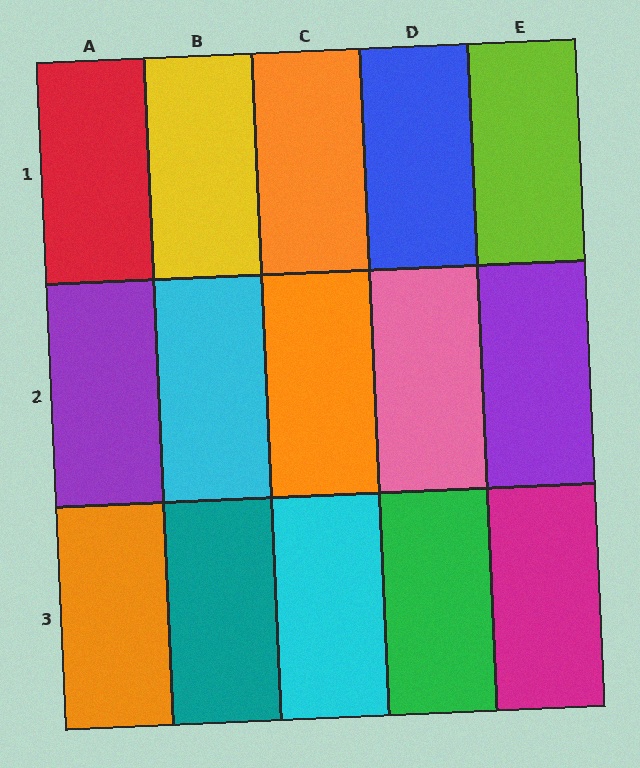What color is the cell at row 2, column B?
Cyan.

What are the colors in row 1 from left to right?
Red, yellow, orange, blue, lime.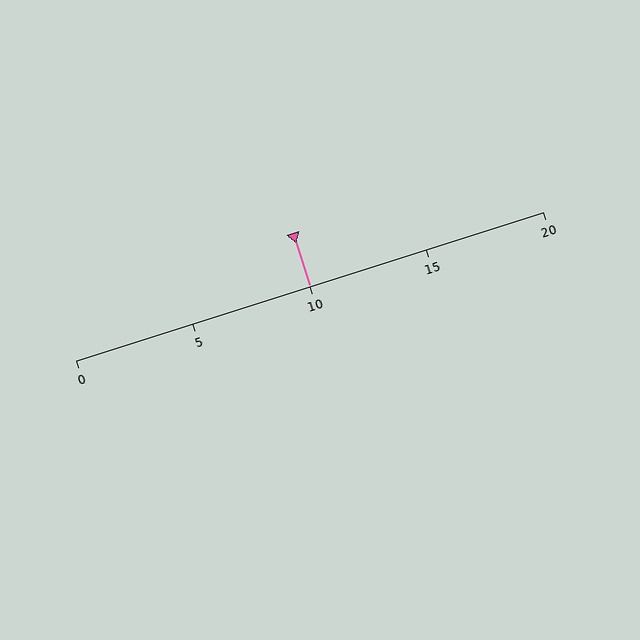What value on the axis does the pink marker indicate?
The marker indicates approximately 10.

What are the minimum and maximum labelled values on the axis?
The axis runs from 0 to 20.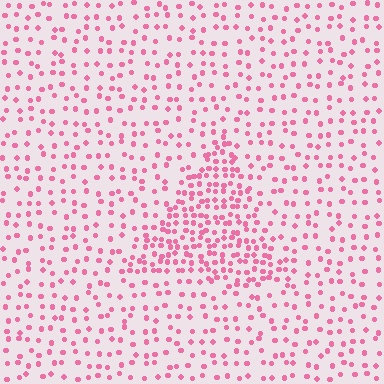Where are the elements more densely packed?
The elements are more densely packed inside the triangle boundary.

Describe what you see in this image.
The image contains small pink elements arranged at two different densities. A triangle-shaped region is visible where the elements are more densely packed than the surrounding area.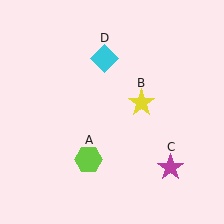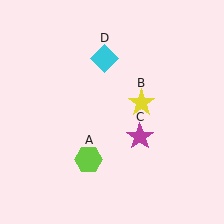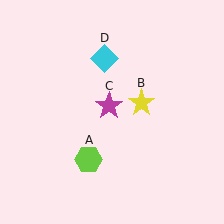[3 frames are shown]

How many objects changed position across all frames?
1 object changed position: magenta star (object C).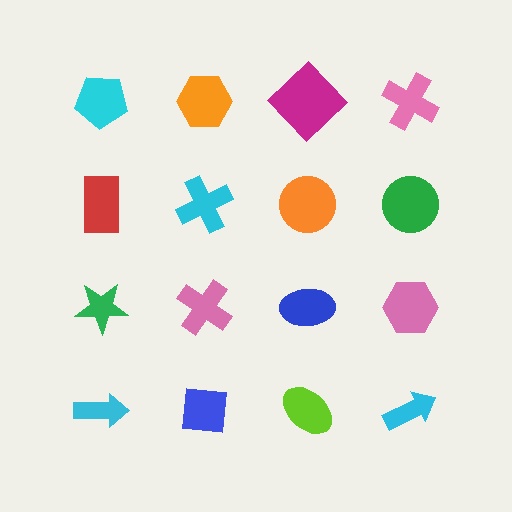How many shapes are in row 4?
4 shapes.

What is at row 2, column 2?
A cyan cross.